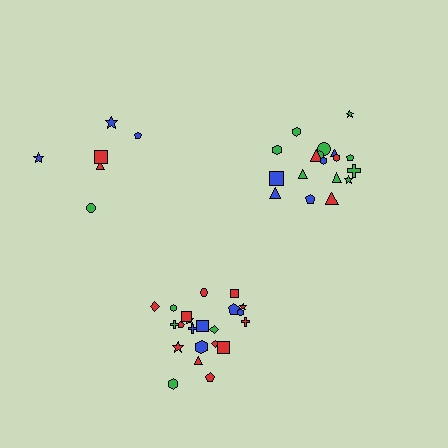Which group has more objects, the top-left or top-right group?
The top-right group.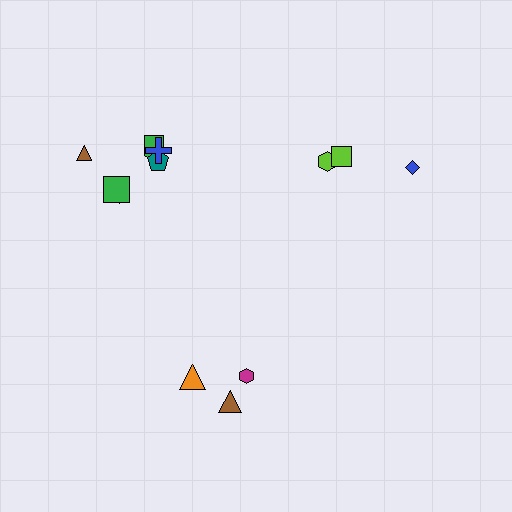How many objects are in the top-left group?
There are 7 objects.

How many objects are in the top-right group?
There are 3 objects.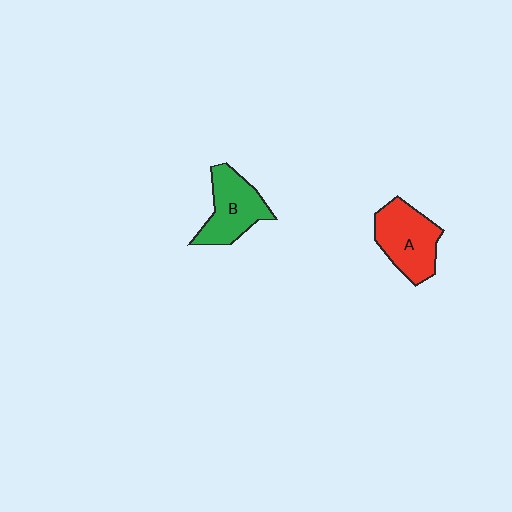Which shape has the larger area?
Shape A (red).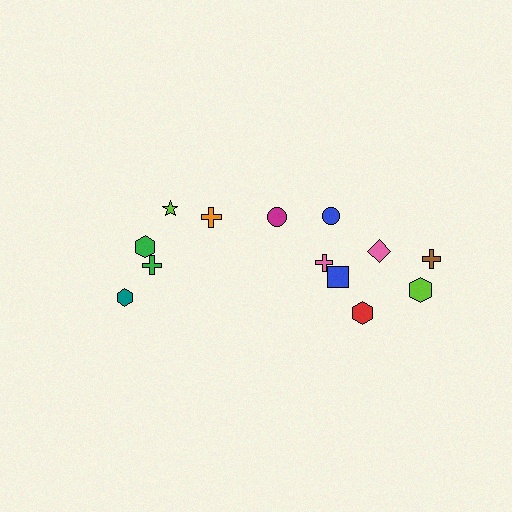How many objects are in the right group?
There are 8 objects.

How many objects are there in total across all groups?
There are 13 objects.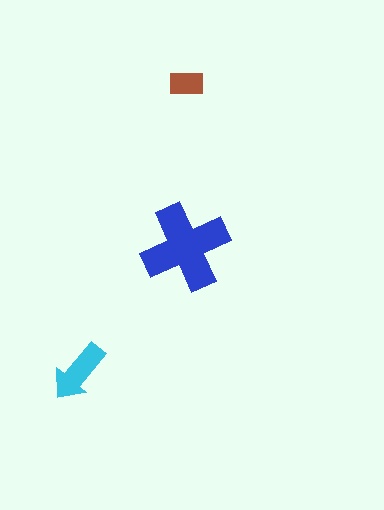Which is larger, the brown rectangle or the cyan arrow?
The cyan arrow.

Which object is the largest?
The blue cross.